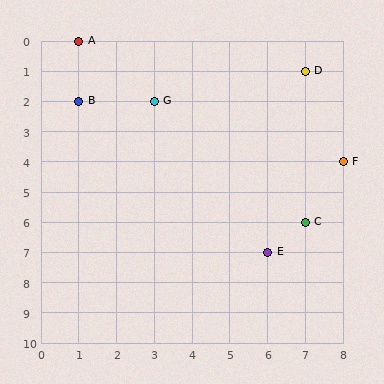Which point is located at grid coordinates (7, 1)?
Point D is at (7, 1).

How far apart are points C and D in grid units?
Points C and D are 5 rows apart.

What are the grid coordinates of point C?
Point C is at grid coordinates (7, 6).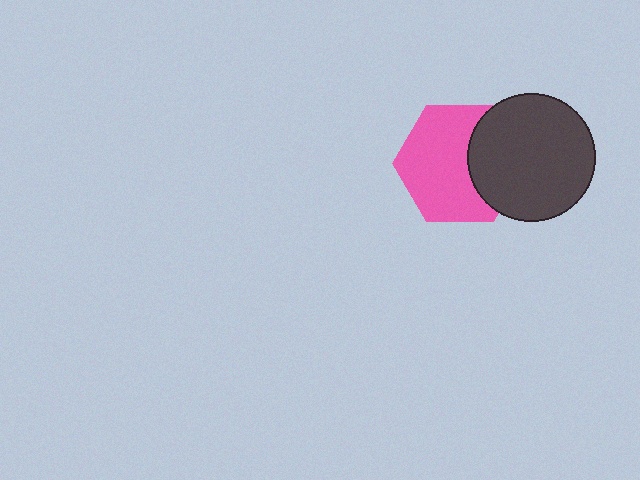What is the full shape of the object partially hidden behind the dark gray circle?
The partially hidden object is a pink hexagon.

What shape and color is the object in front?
The object in front is a dark gray circle.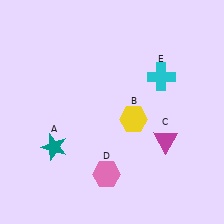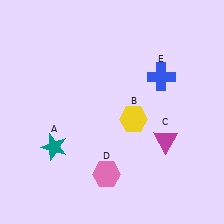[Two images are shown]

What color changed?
The cross (E) changed from cyan in Image 1 to blue in Image 2.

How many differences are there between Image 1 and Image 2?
There is 1 difference between the two images.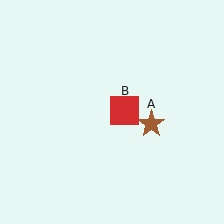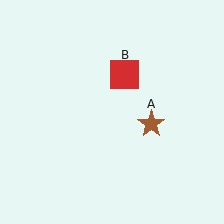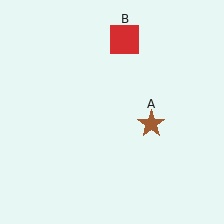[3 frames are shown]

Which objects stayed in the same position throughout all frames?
Brown star (object A) remained stationary.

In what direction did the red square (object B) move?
The red square (object B) moved up.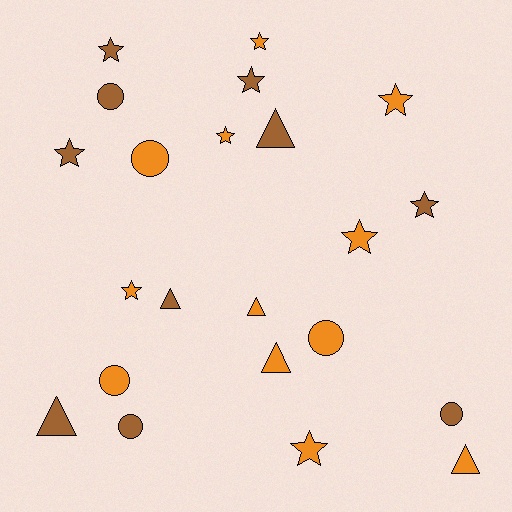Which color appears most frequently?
Orange, with 12 objects.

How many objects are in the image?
There are 22 objects.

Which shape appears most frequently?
Star, with 10 objects.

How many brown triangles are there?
There are 3 brown triangles.